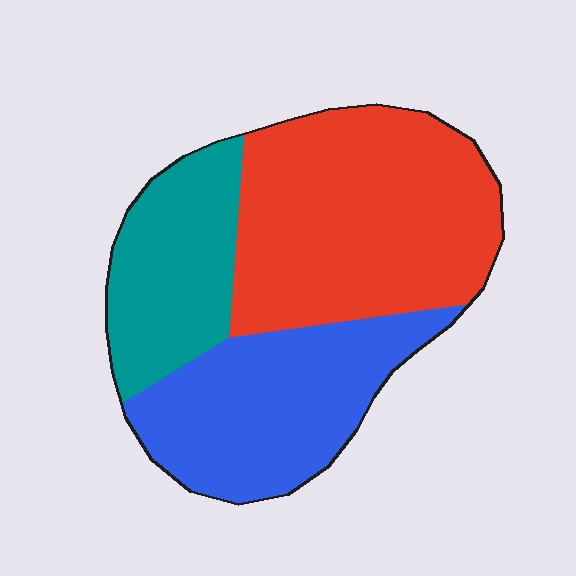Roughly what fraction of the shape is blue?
Blue takes up about one third (1/3) of the shape.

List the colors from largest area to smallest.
From largest to smallest: red, blue, teal.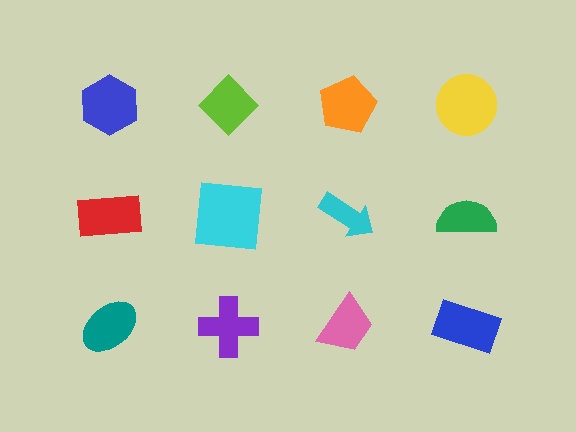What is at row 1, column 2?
A lime diamond.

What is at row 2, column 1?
A red rectangle.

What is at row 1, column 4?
A yellow circle.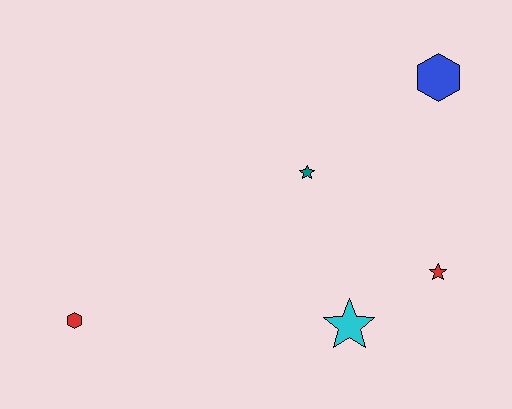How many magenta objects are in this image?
There are no magenta objects.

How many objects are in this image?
There are 5 objects.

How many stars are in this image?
There are 3 stars.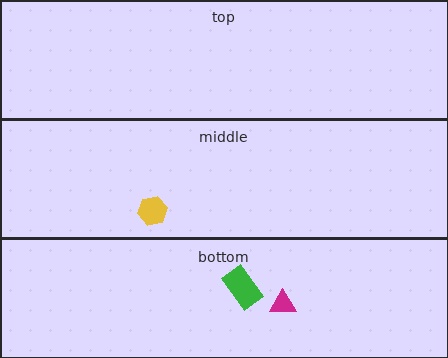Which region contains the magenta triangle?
The bottom region.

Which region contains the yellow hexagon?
The middle region.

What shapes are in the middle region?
The yellow hexagon.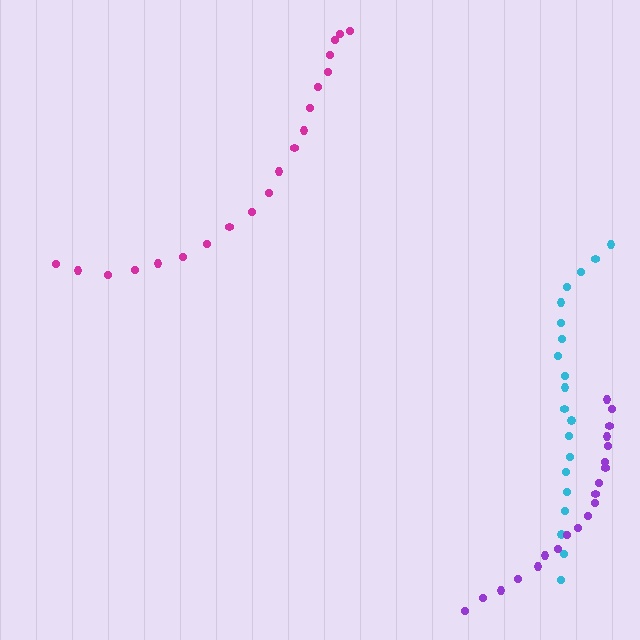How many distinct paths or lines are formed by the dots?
There are 3 distinct paths.